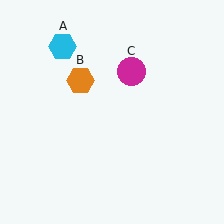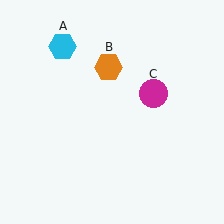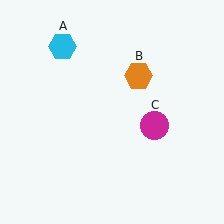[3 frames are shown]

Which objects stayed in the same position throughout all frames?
Cyan hexagon (object A) remained stationary.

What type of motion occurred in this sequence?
The orange hexagon (object B), magenta circle (object C) rotated clockwise around the center of the scene.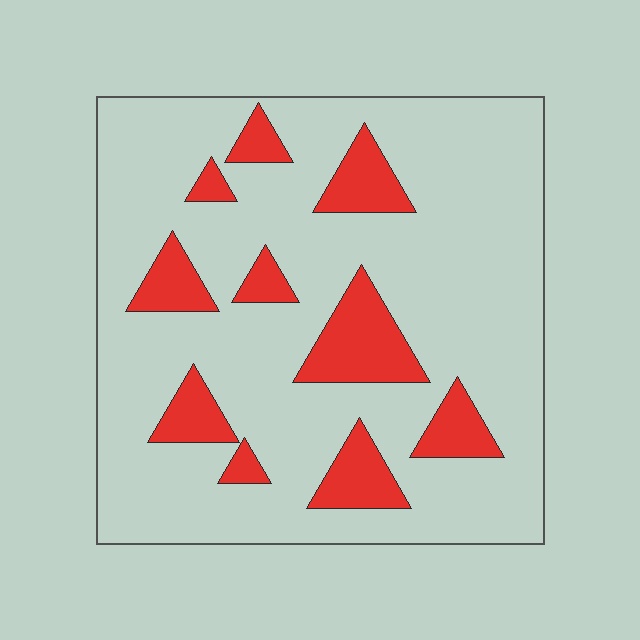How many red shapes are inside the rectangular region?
10.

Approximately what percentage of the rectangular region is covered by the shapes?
Approximately 20%.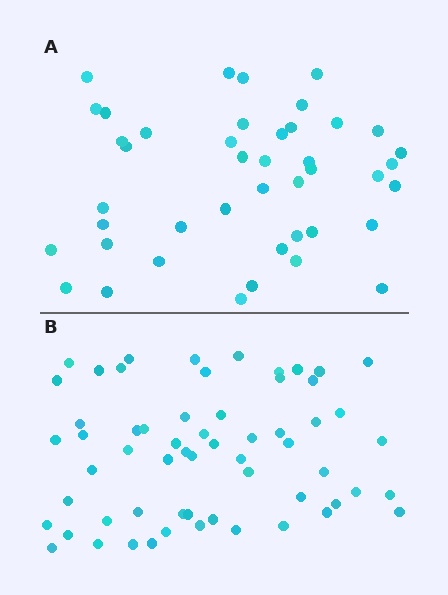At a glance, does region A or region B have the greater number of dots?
Region B (the bottom region) has more dots.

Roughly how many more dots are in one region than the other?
Region B has approximately 15 more dots than region A.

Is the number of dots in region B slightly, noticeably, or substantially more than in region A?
Region B has noticeably more, but not dramatically so. The ratio is roughly 1.4 to 1.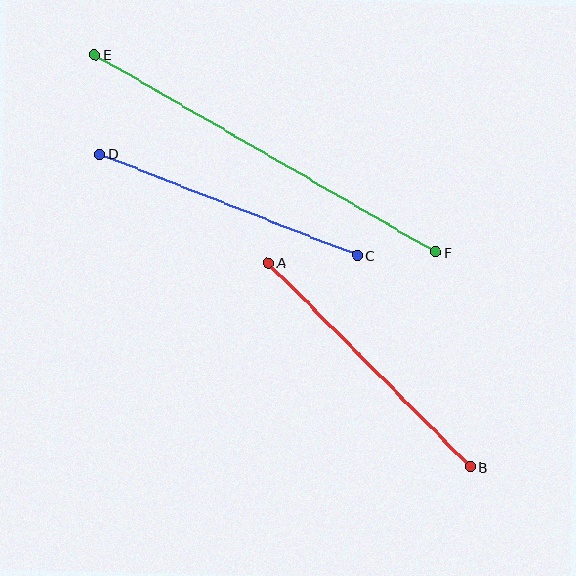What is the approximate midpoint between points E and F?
The midpoint is at approximately (265, 153) pixels.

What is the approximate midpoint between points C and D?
The midpoint is at approximately (229, 204) pixels.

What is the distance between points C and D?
The distance is approximately 276 pixels.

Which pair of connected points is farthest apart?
Points E and F are farthest apart.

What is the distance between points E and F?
The distance is approximately 393 pixels.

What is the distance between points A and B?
The distance is approximately 287 pixels.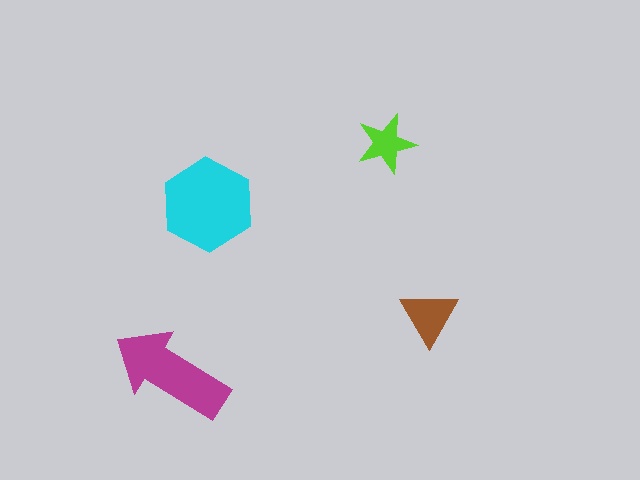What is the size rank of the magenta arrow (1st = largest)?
2nd.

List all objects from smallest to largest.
The lime star, the brown triangle, the magenta arrow, the cyan hexagon.